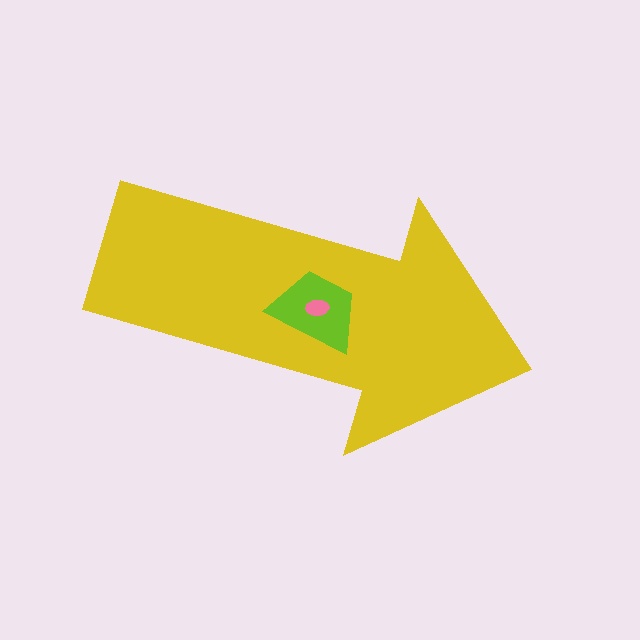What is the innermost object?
The pink ellipse.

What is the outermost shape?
The yellow arrow.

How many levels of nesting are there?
3.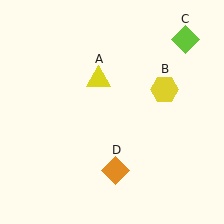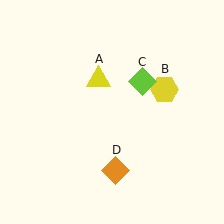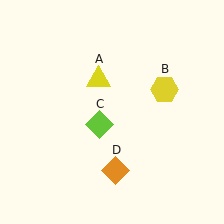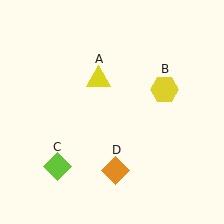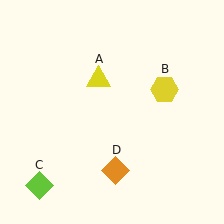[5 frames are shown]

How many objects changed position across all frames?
1 object changed position: lime diamond (object C).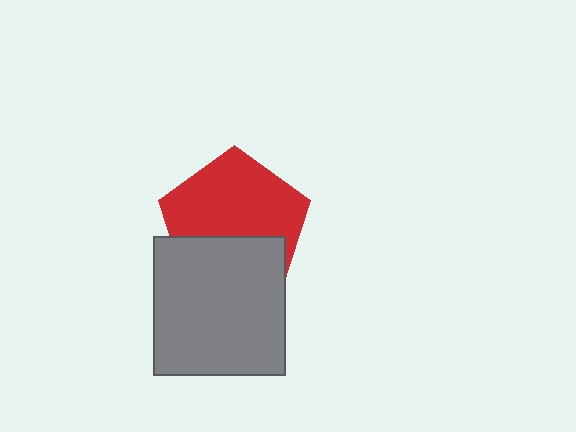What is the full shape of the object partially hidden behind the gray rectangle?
The partially hidden object is a red pentagon.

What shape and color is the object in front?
The object in front is a gray rectangle.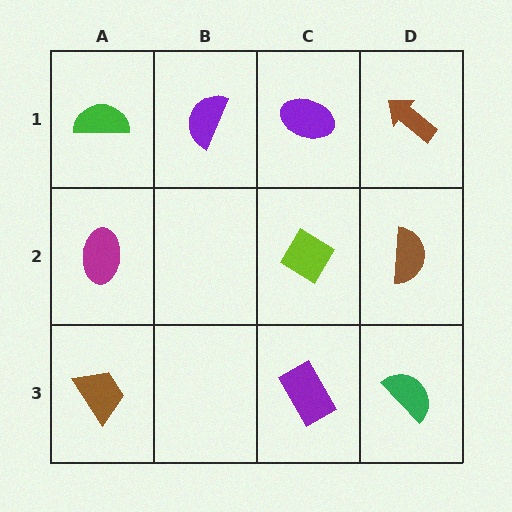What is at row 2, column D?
A brown semicircle.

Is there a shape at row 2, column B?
No, that cell is empty.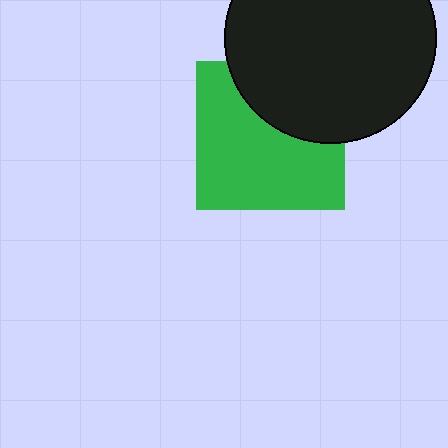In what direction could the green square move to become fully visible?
The green square could move down. That would shift it out from behind the black circle entirely.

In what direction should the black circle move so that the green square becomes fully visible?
The black circle should move up. That is the shortest direction to clear the overlap and leave the green square fully visible.